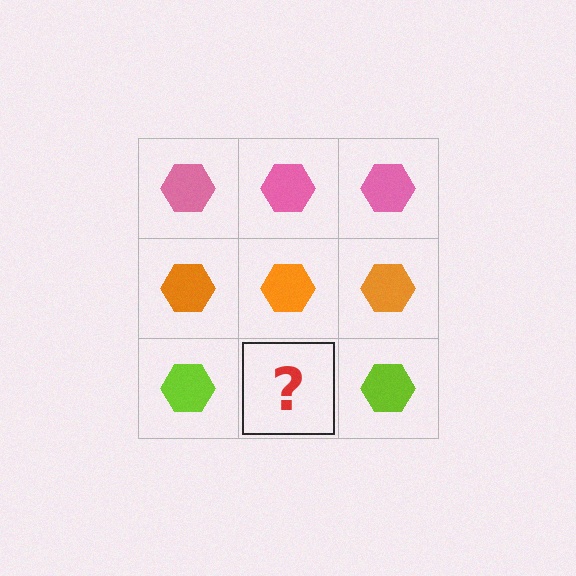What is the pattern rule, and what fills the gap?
The rule is that each row has a consistent color. The gap should be filled with a lime hexagon.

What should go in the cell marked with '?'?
The missing cell should contain a lime hexagon.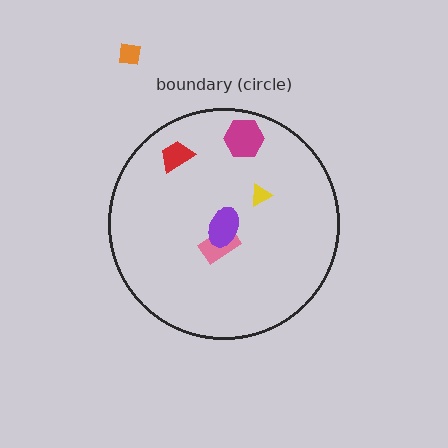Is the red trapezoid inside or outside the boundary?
Inside.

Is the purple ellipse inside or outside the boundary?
Inside.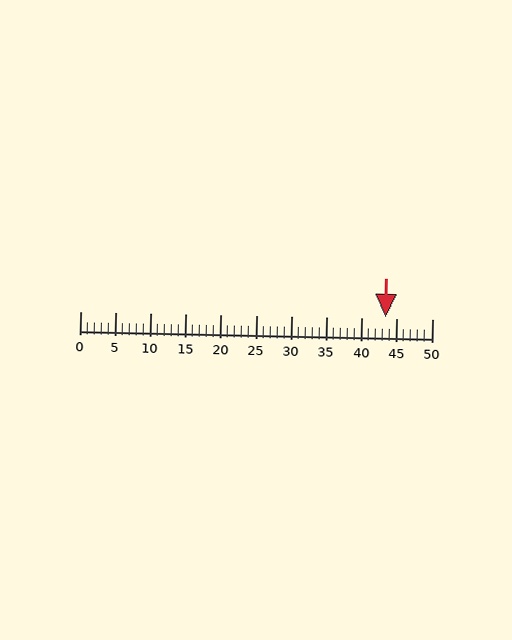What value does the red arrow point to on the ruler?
The red arrow points to approximately 43.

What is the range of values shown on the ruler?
The ruler shows values from 0 to 50.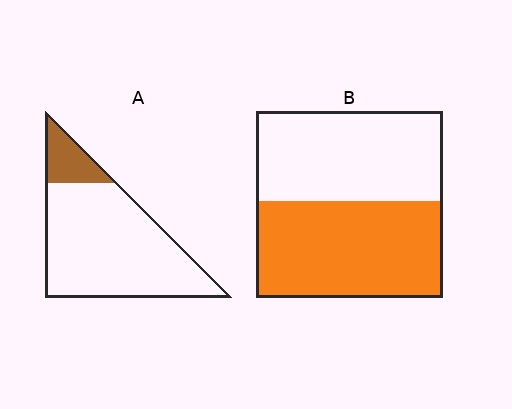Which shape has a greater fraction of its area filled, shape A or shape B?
Shape B.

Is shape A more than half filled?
No.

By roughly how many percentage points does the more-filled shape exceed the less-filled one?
By roughly 35 percentage points (B over A).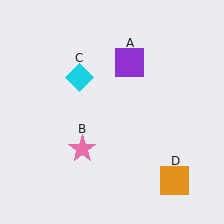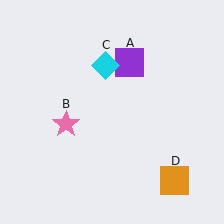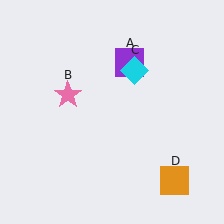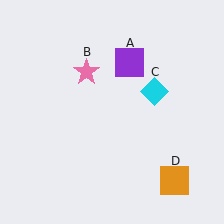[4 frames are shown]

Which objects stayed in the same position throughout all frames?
Purple square (object A) and orange square (object D) remained stationary.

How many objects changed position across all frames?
2 objects changed position: pink star (object B), cyan diamond (object C).